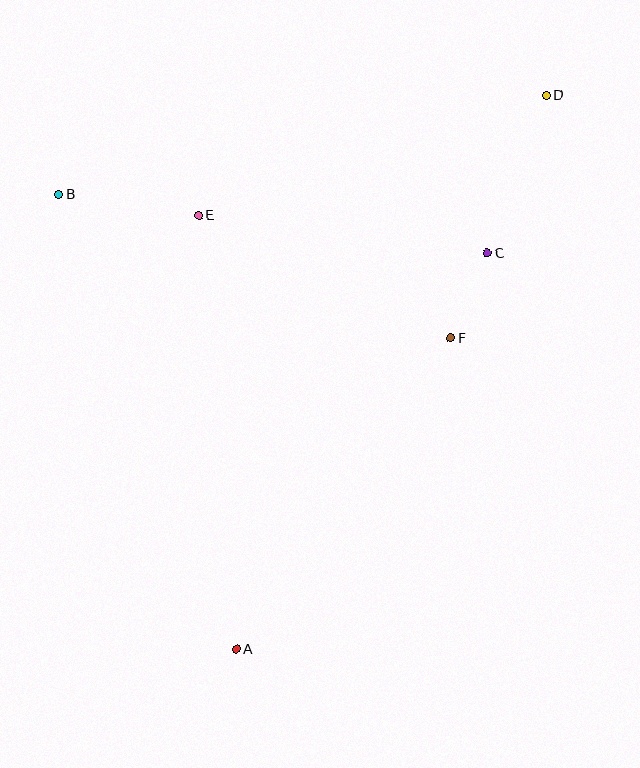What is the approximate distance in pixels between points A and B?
The distance between A and B is approximately 488 pixels.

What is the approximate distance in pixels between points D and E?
The distance between D and E is approximately 368 pixels.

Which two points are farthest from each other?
Points A and D are farthest from each other.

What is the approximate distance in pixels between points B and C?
The distance between B and C is approximately 432 pixels.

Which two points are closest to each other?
Points C and F are closest to each other.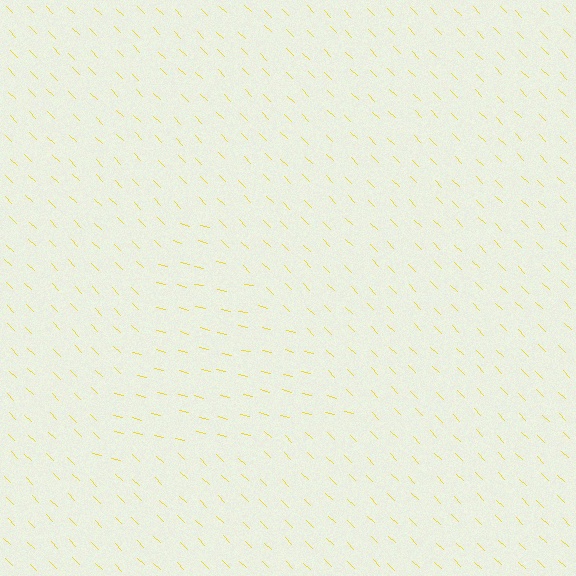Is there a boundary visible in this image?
Yes, there is a texture boundary formed by a change in line orientation.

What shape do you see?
I see a triangle.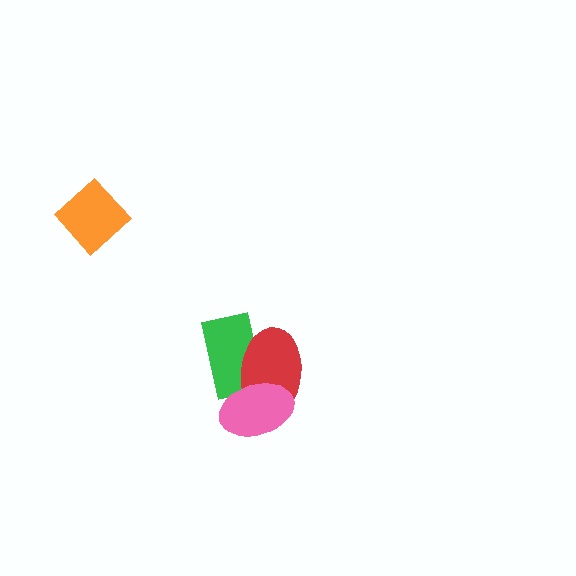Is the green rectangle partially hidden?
Yes, it is partially covered by another shape.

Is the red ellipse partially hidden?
Yes, it is partially covered by another shape.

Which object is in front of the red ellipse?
The pink ellipse is in front of the red ellipse.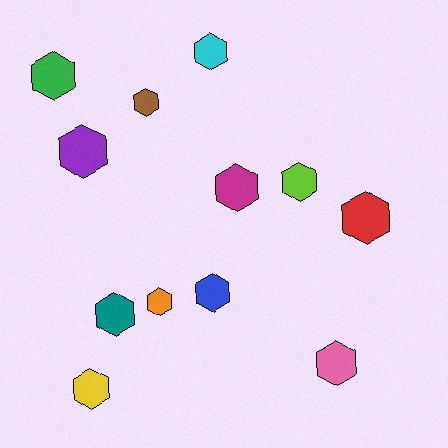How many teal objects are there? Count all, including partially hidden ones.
There is 1 teal object.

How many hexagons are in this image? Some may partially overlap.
There are 12 hexagons.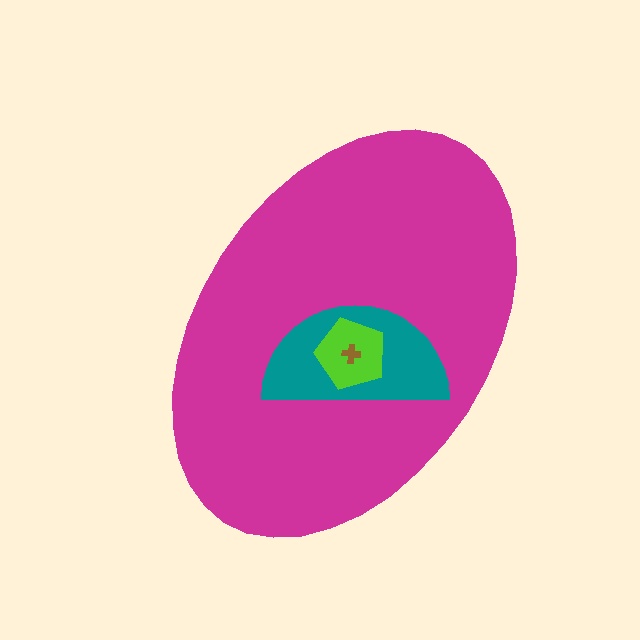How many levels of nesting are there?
4.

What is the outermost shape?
The magenta ellipse.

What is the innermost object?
The brown cross.